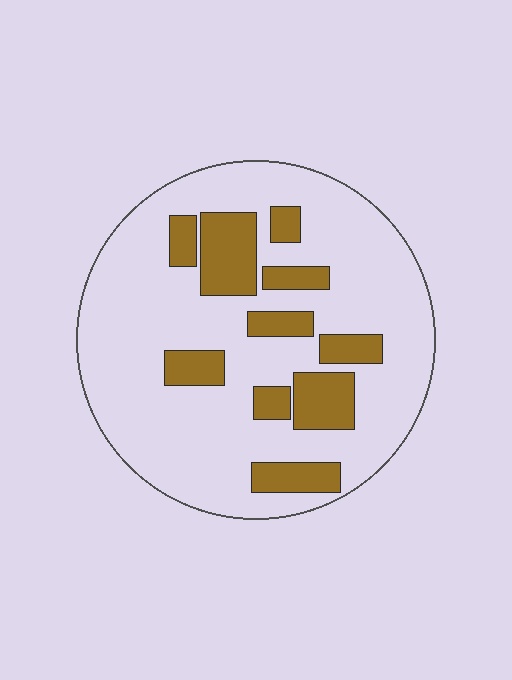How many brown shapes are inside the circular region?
10.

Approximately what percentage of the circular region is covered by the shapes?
Approximately 20%.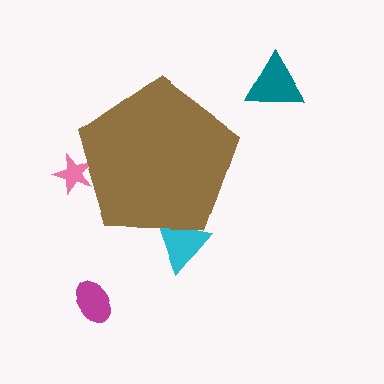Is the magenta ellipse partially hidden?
No, the magenta ellipse is fully visible.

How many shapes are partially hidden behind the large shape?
2 shapes are partially hidden.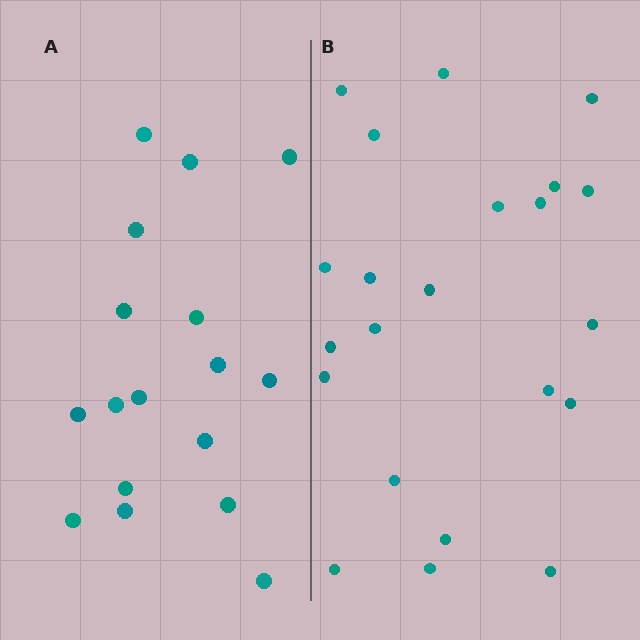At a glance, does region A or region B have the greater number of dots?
Region B (the right region) has more dots.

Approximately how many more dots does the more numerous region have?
Region B has about 5 more dots than region A.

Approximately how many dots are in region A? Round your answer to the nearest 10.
About 20 dots. (The exact count is 17, which rounds to 20.)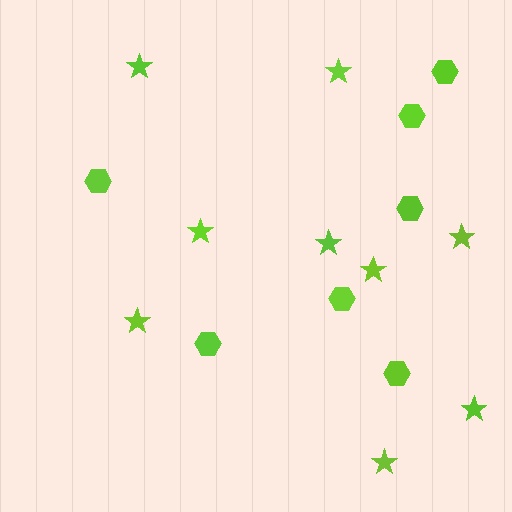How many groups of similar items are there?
There are 2 groups: one group of stars (9) and one group of hexagons (7).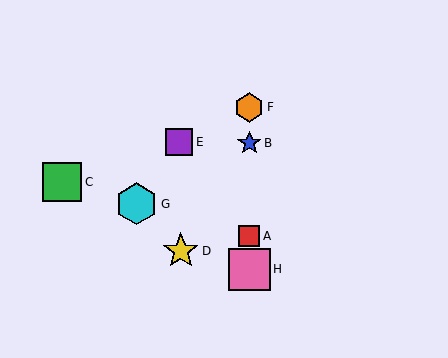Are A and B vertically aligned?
Yes, both are at x≈249.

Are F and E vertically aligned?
No, F is at x≈249 and E is at x≈179.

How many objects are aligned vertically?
4 objects (A, B, F, H) are aligned vertically.